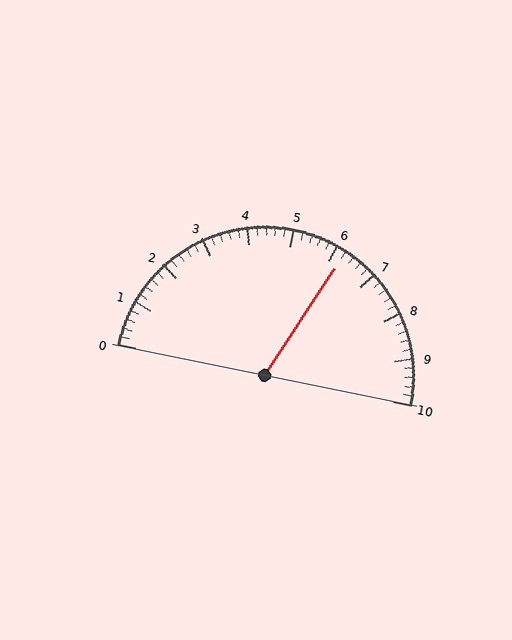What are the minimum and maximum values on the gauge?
The gauge ranges from 0 to 10.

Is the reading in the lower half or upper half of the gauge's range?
The reading is in the upper half of the range (0 to 10).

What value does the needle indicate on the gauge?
The needle indicates approximately 6.2.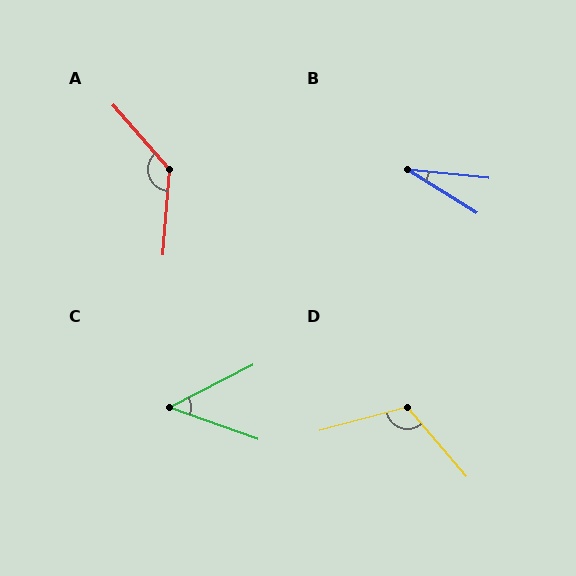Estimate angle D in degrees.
Approximately 115 degrees.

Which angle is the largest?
A, at approximately 134 degrees.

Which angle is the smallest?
B, at approximately 26 degrees.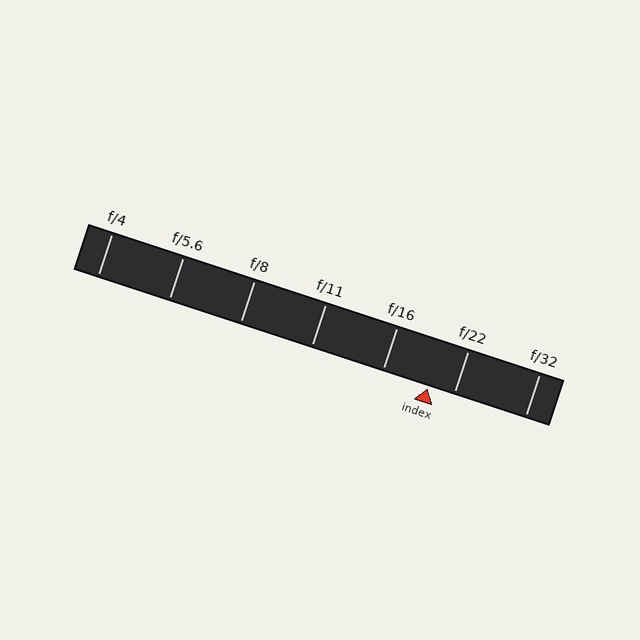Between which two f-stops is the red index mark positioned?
The index mark is between f/16 and f/22.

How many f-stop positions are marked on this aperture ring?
There are 7 f-stop positions marked.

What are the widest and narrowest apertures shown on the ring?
The widest aperture shown is f/4 and the narrowest is f/32.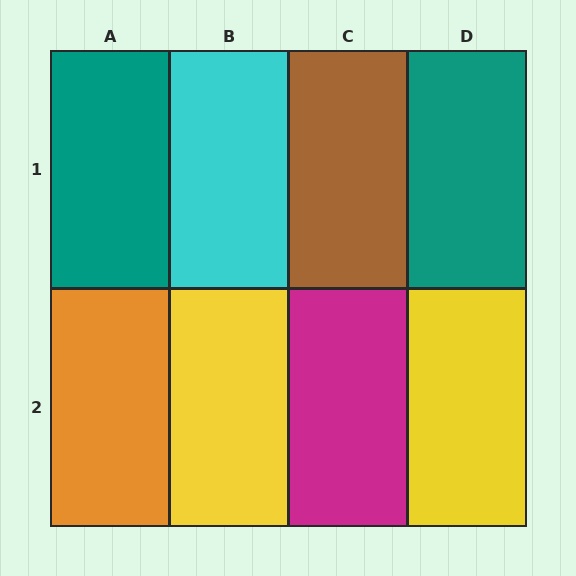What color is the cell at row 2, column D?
Yellow.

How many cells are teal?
2 cells are teal.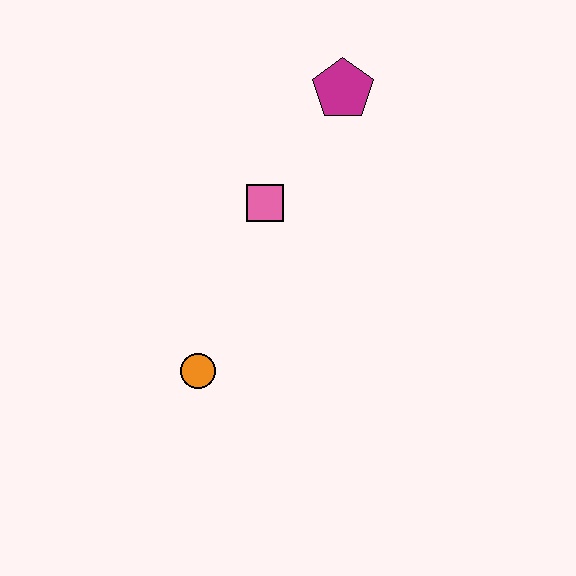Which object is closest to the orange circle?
The pink square is closest to the orange circle.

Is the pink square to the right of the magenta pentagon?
No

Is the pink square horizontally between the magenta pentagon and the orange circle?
Yes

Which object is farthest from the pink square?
The orange circle is farthest from the pink square.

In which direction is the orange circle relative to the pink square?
The orange circle is below the pink square.